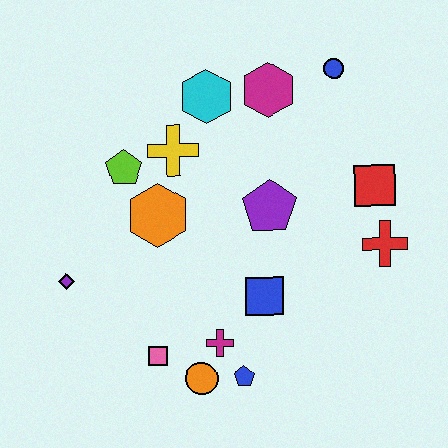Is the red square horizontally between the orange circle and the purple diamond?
No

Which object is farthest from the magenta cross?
The blue circle is farthest from the magenta cross.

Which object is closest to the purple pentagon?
The blue square is closest to the purple pentagon.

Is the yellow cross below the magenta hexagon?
Yes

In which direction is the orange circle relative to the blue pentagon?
The orange circle is to the left of the blue pentagon.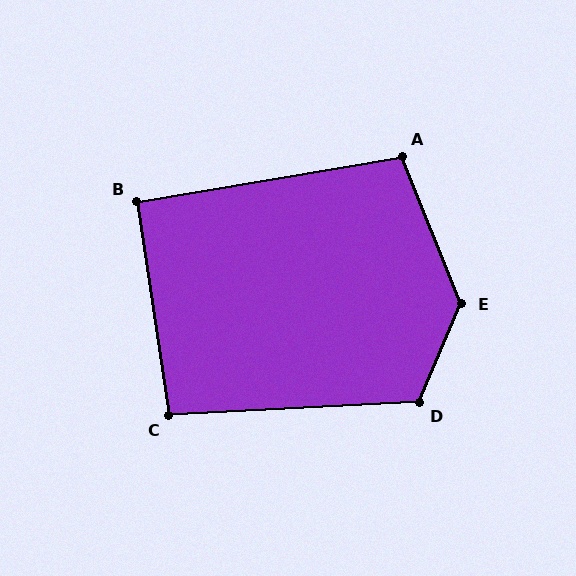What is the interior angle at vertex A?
Approximately 102 degrees (obtuse).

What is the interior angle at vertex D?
Approximately 116 degrees (obtuse).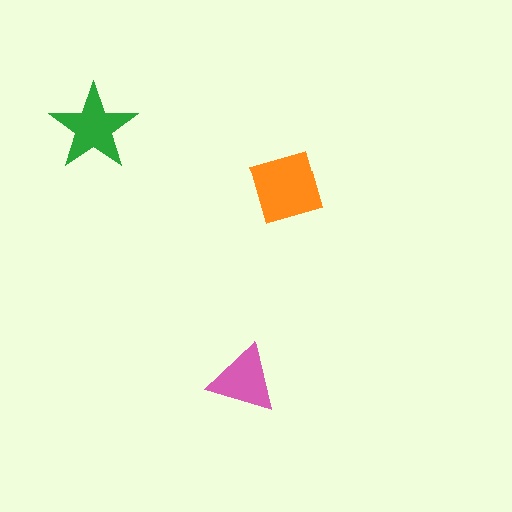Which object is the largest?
The orange square.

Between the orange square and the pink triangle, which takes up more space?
The orange square.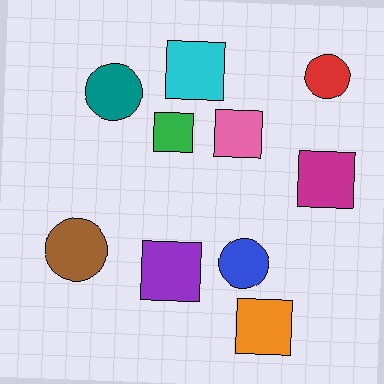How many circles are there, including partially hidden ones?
There are 4 circles.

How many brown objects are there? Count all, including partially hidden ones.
There is 1 brown object.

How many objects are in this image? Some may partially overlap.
There are 10 objects.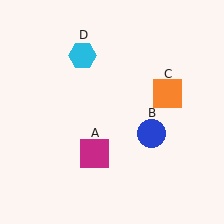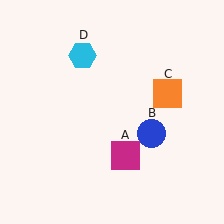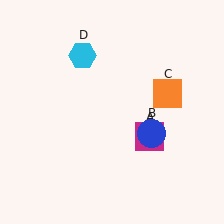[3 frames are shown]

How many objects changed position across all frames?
1 object changed position: magenta square (object A).